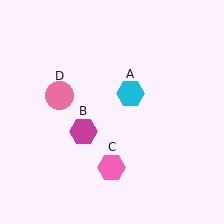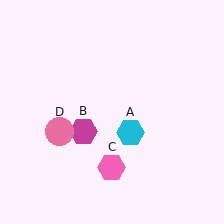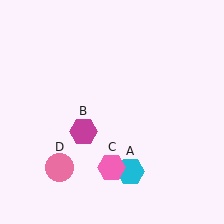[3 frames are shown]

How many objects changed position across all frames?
2 objects changed position: cyan hexagon (object A), pink circle (object D).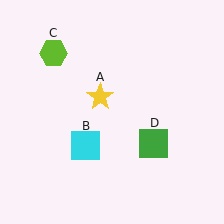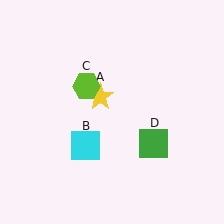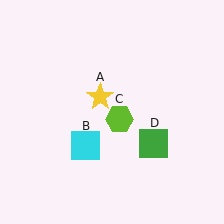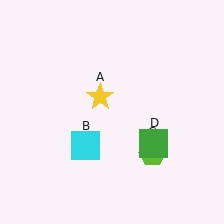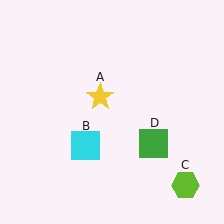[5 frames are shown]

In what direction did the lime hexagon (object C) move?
The lime hexagon (object C) moved down and to the right.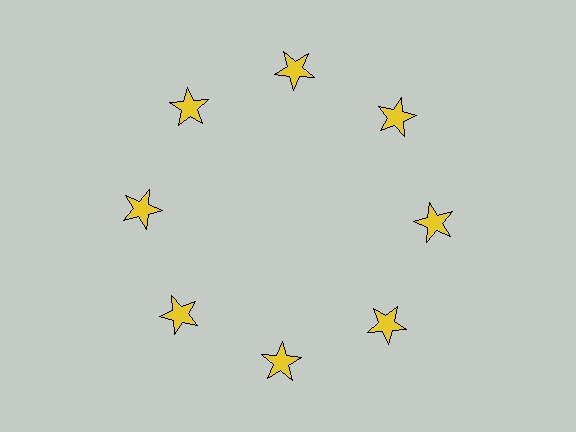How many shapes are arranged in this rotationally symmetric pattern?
There are 8 shapes, arranged in 8 groups of 1.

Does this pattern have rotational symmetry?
Yes, this pattern has 8-fold rotational symmetry. It looks the same after rotating 45 degrees around the center.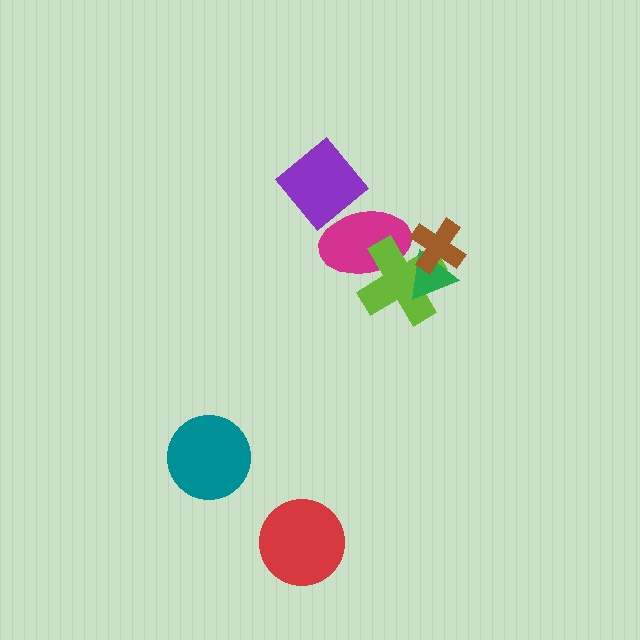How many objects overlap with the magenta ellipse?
2 objects overlap with the magenta ellipse.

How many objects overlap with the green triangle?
2 objects overlap with the green triangle.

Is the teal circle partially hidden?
No, no other shape covers it.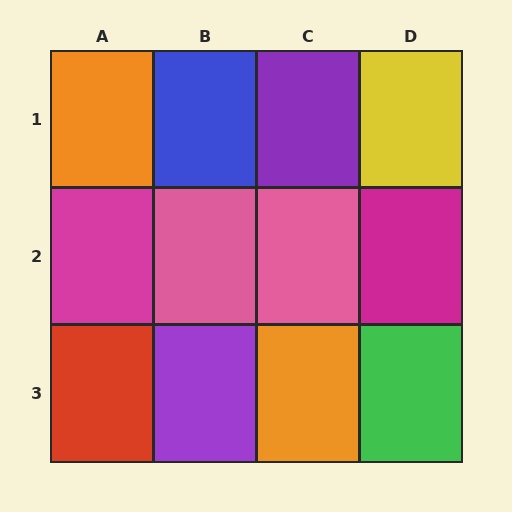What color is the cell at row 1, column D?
Yellow.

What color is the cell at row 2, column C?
Pink.